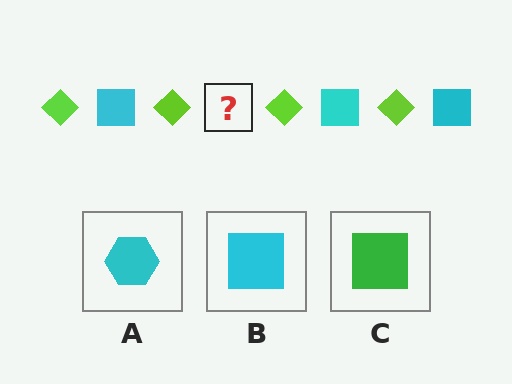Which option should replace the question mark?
Option B.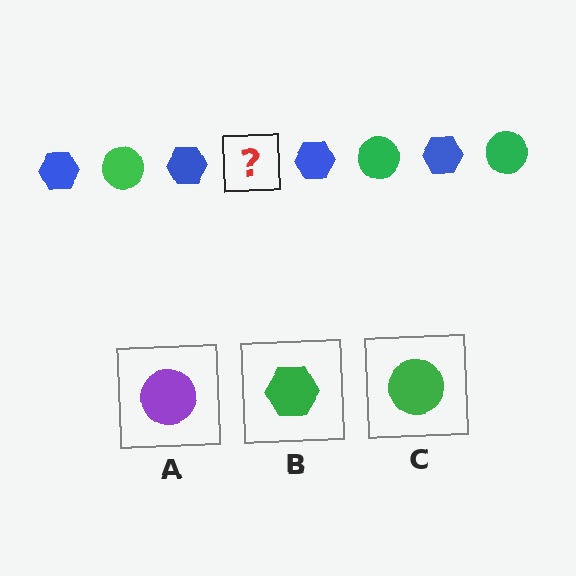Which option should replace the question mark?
Option C.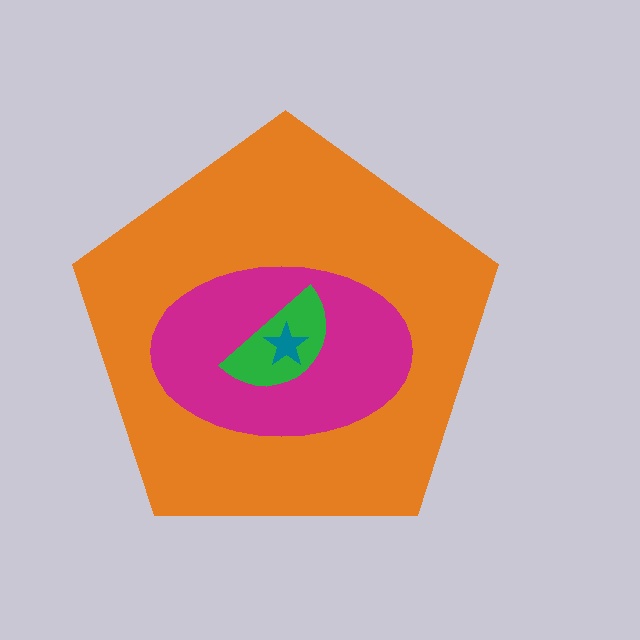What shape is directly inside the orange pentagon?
The magenta ellipse.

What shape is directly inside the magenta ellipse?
The green semicircle.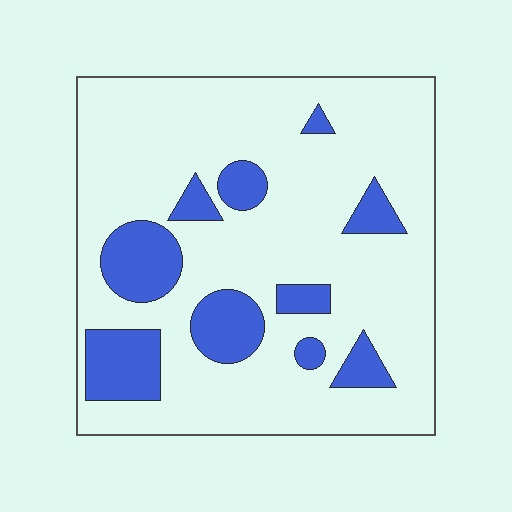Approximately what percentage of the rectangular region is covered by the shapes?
Approximately 20%.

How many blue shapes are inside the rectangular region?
10.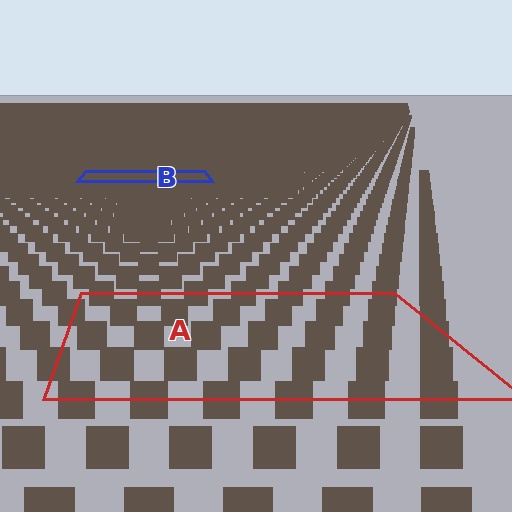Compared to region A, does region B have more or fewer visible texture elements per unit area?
Region B has more texture elements per unit area — they are packed more densely because it is farther away.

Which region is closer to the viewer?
Region A is closer. The texture elements there are larger and more spread out.